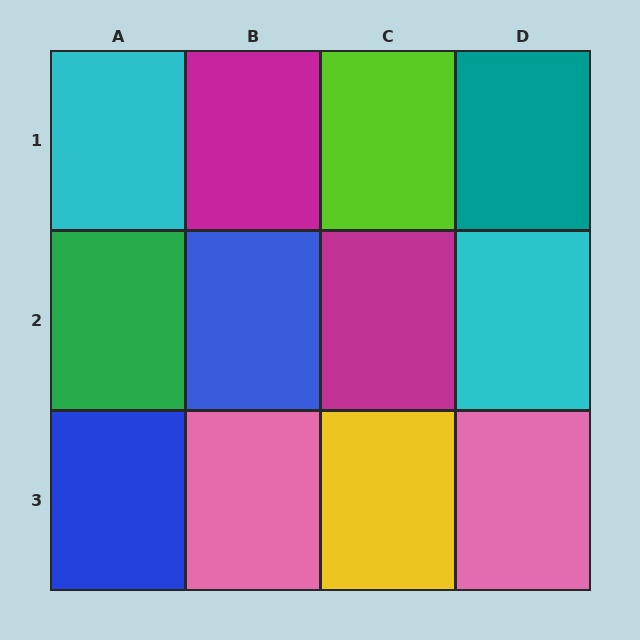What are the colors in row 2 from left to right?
Green, blue, magenta, cyan.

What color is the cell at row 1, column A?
Cyan.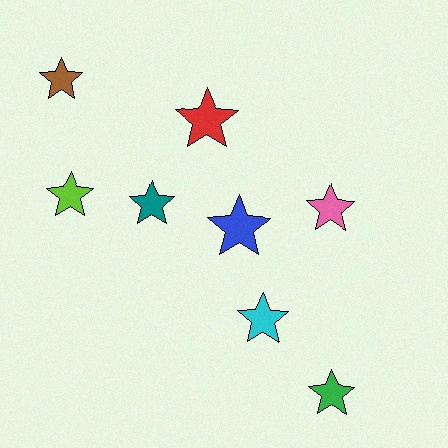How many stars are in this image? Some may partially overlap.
There are 8 stars.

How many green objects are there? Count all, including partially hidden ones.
There is 1 green object.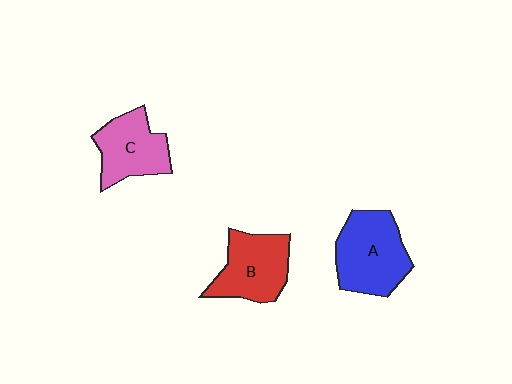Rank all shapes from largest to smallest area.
From largest to smallest: A (blue), B (red), C (pink).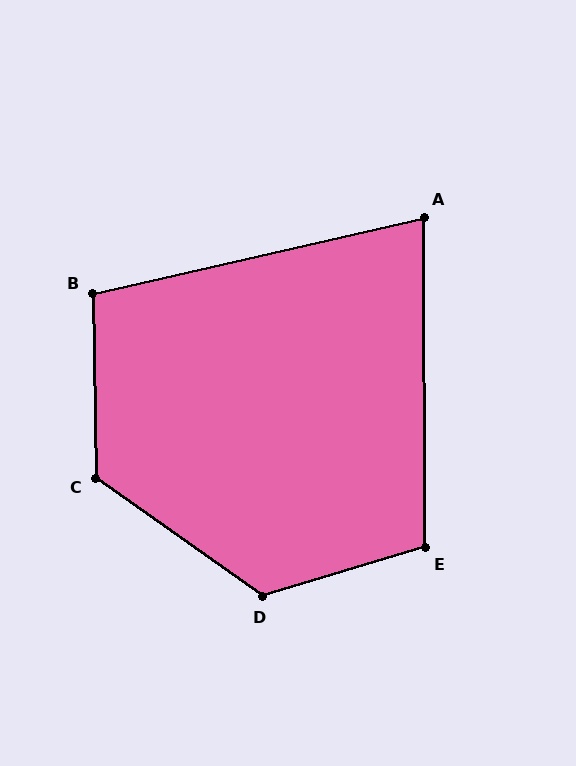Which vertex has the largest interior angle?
D, at approximately 128 degrees.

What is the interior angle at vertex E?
Approximately 106 degrees (obtuse).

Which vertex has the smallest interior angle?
A, at approximately 77 degrees.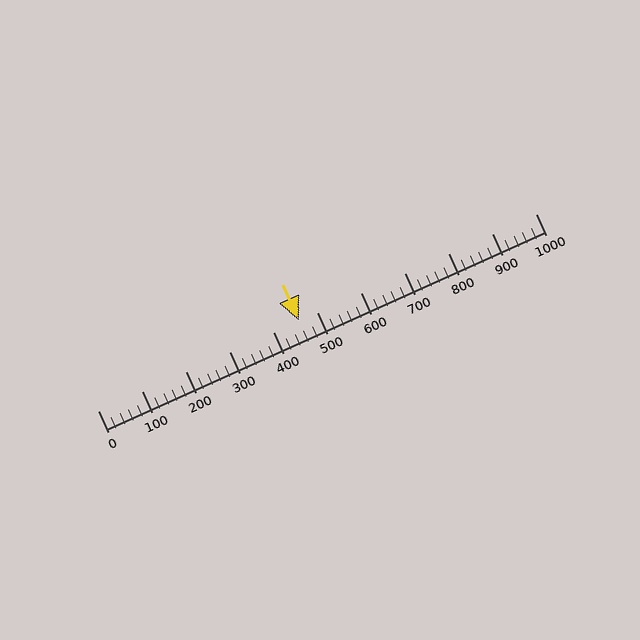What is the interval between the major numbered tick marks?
The major tick marks are spaced 100 units apart.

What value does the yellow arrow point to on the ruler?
The yellow arrow points to approximately 459.